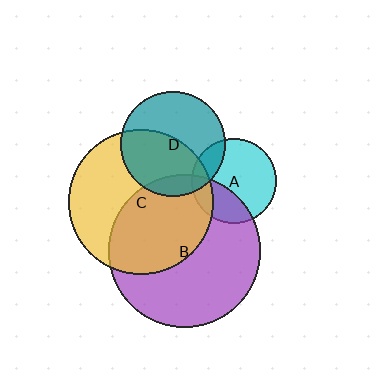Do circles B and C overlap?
Yes.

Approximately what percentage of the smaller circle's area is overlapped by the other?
Approximately 50%.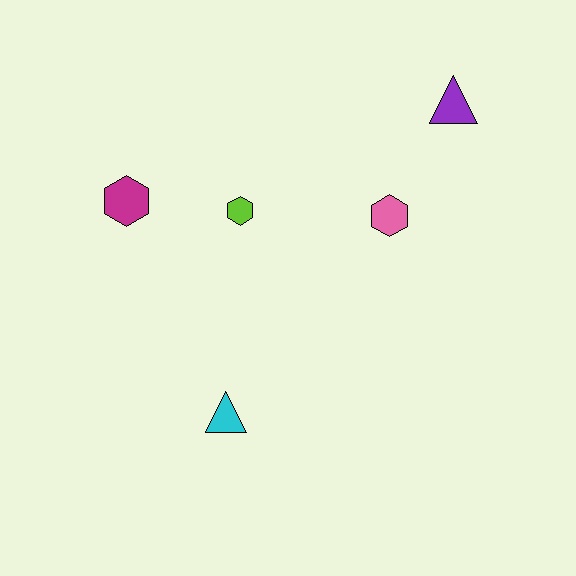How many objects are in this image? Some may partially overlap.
There are 5 objects.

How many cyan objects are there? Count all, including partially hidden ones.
There is 1 cyan object.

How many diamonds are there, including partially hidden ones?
There are no diamonds.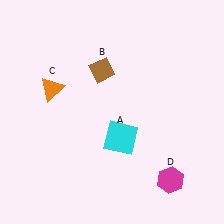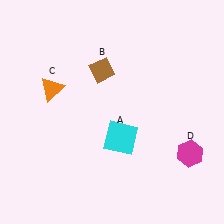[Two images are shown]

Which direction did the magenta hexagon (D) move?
The magenta hexagon (D) moved up.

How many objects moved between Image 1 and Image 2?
1 object moved between the two images.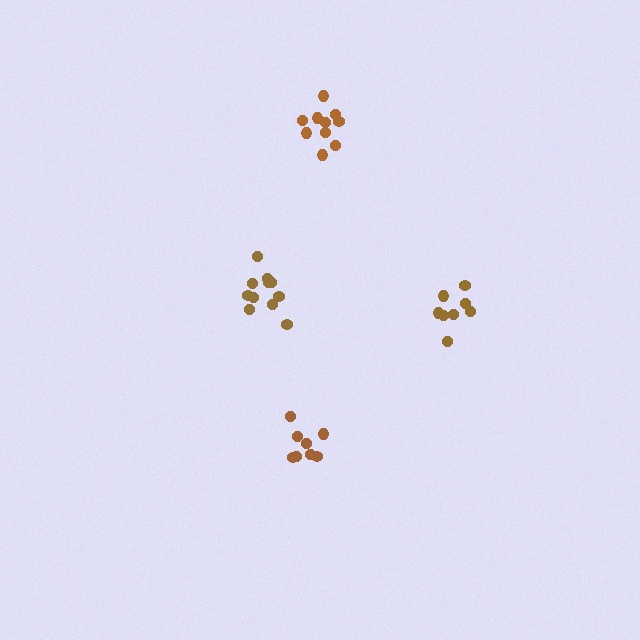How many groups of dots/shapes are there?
There are 4 groups.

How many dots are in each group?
Group 1: 10 dots, Group 2: 11 dots, Group 3: 8 dots, Group 4: 8 dots (37 total).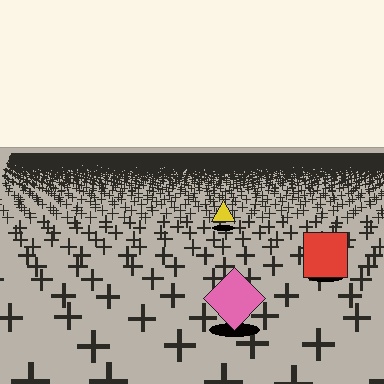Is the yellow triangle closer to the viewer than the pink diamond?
No. The pink diamond is closer — you can tell from the texture gradient: the ground texture is coarser near it.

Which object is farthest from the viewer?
The yellow triangle is farthest from the viewer. It appears smaller and the ground texture around it is denser.